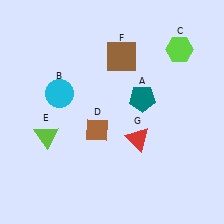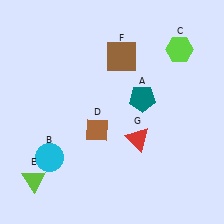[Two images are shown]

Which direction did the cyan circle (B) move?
The cyan circle (B) moved down.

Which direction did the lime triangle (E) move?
The lime triangle (E) moved down.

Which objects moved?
The objects that moved are: the cyan circle (B), the lime triangle (E).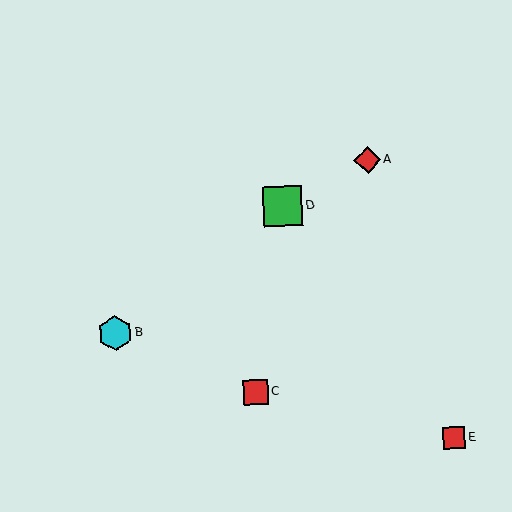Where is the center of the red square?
The center of the red square is at (454, 438).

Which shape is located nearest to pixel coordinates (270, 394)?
The red square (labeled C) at (256, 392) is nearest to that location.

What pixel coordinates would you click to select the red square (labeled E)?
Click at (454, 438) to select the red square E.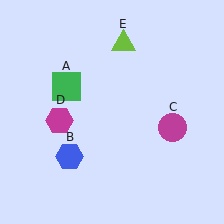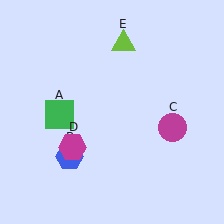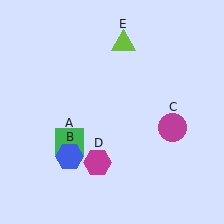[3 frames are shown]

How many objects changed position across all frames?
2 objects changed position: green square (object A), magenta hexagon (object D).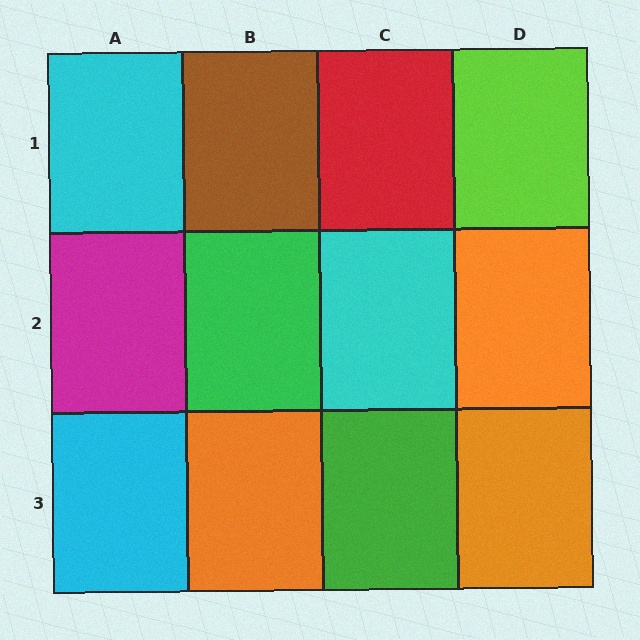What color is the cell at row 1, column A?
Cyan.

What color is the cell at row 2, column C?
Cyan.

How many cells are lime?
1 cell is lime.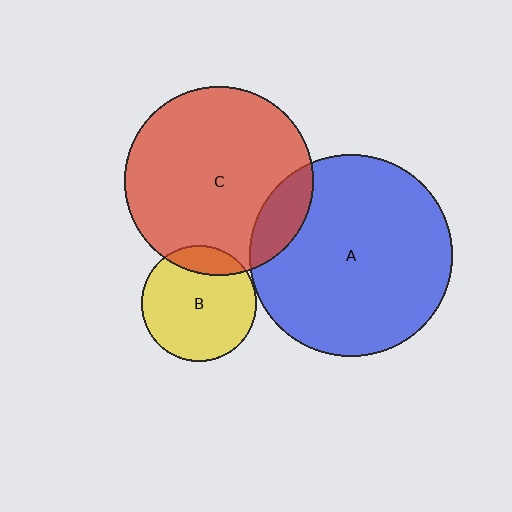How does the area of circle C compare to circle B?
Approximately 2.6 times.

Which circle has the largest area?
Circle A (blue).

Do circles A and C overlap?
Yes.